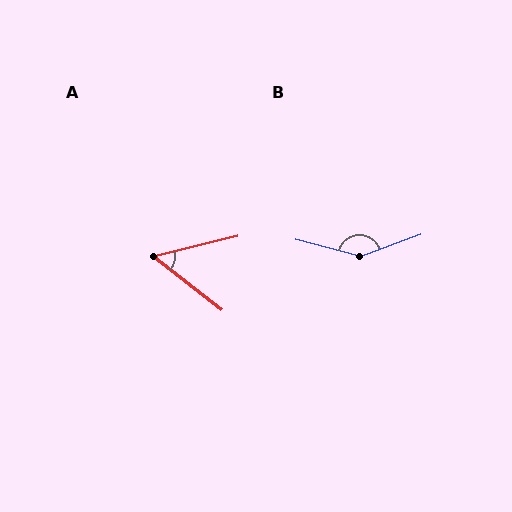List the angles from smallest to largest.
A (51°), B (145°).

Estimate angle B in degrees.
Approximately 145 degrees.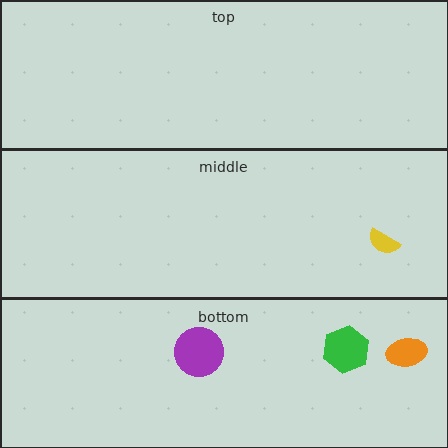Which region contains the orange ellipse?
The bottom region.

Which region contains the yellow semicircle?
The middle region.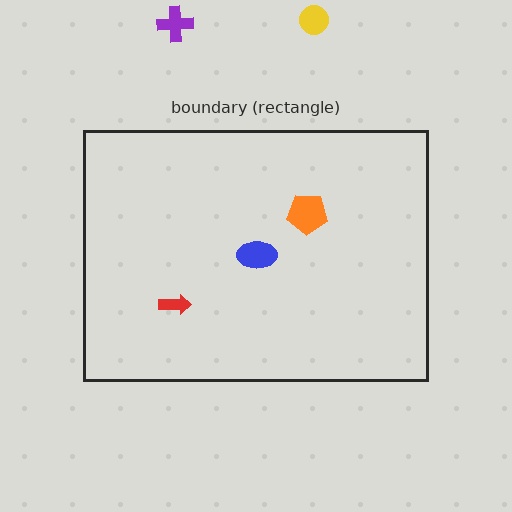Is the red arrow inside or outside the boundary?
Inside.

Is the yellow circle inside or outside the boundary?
Outside.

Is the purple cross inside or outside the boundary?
Outside.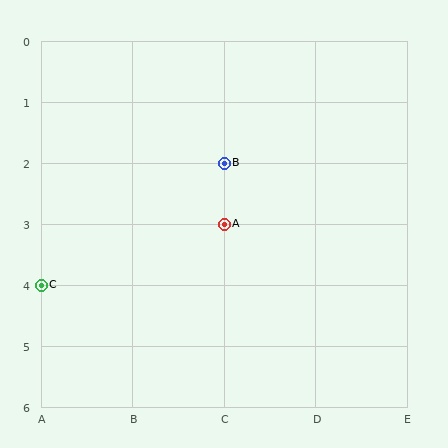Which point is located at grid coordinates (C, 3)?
Point A is at (C, 3).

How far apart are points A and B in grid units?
Points A and B are 1 row apart.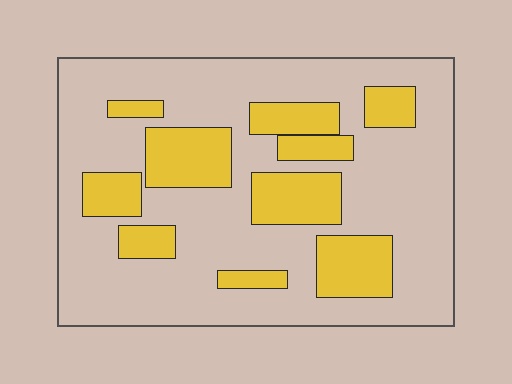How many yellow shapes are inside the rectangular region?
10.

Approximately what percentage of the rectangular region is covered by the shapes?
Approximately 25%.